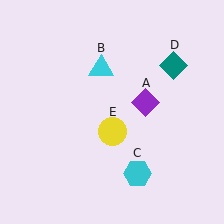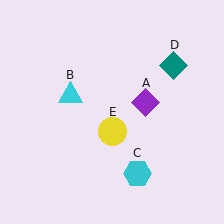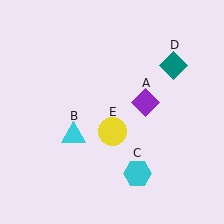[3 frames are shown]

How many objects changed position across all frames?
1 object changed position: cyan triangle (object B).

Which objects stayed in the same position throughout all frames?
Purple diamond (object A) and cyan hexagon (object C) and teal diamond (object D) and yellow circle (object E) remained stationary.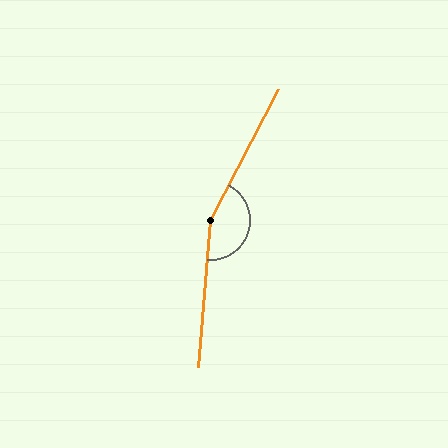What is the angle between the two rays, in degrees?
Approximately 157 degrees.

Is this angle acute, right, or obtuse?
It is obtuse.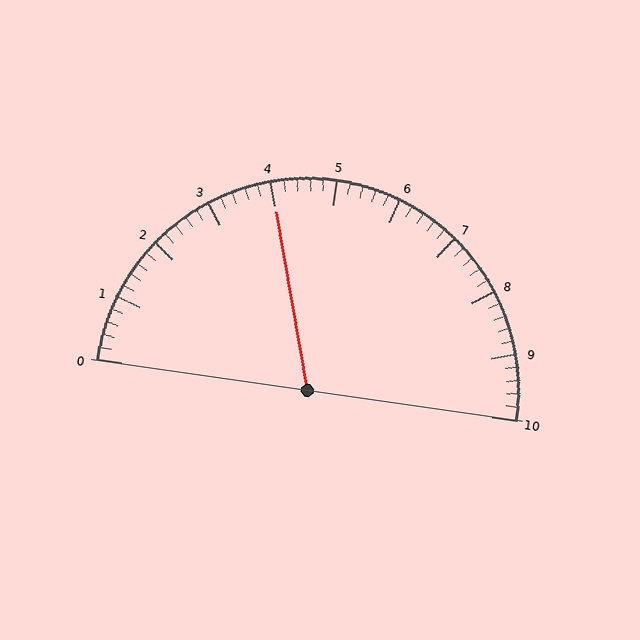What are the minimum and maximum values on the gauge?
The gauge ranges from 0 to 10.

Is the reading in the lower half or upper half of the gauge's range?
The reading is in the lower half of the range (0 to 10).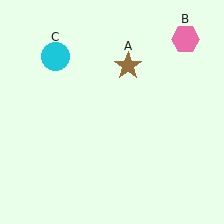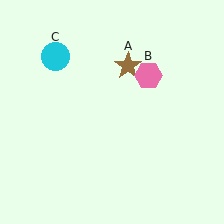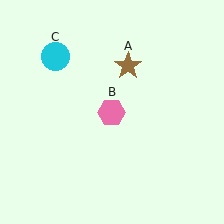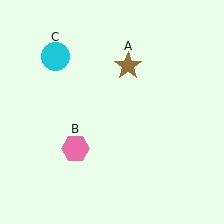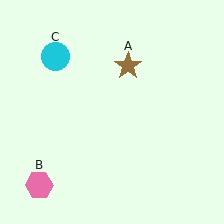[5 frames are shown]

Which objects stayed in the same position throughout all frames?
Brown star (object A) and cyan circle (object C) remained stationary.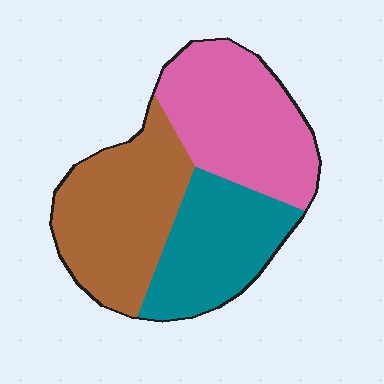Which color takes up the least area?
Teal, at roughly 30%.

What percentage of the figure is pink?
Pink takes up about three eighths (3/8) of the figure.